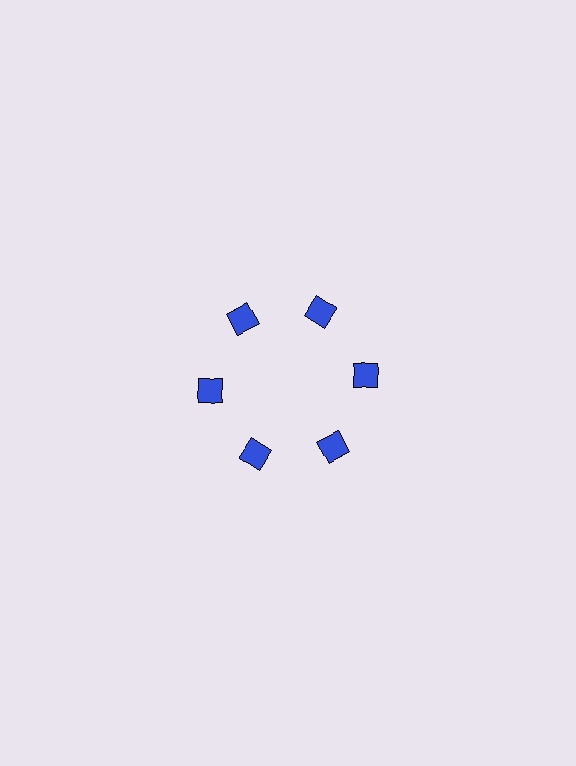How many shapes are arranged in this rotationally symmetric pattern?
There are 6 shapes, arranged in 6 groups of 1.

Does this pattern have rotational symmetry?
Yes, this pattern has 6-fold rotational symmetry. It looks the same after rotating 60 degrees around the center.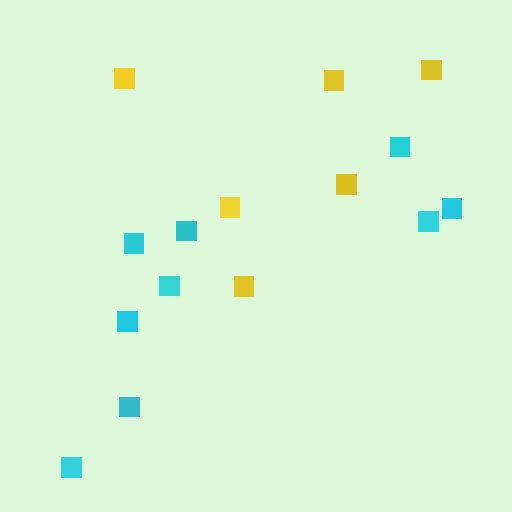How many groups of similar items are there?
There are 2 groups: one group of cyan squares (9) and one group of yellow squares (6).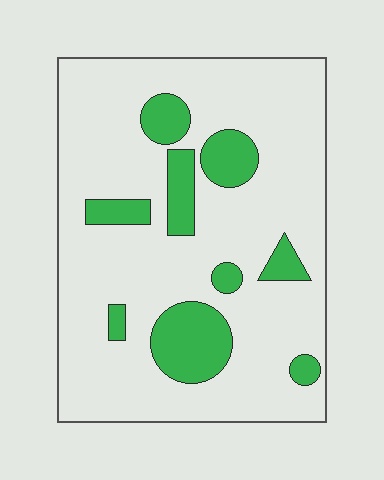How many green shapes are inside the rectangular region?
9.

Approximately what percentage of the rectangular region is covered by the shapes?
Approximately 20%.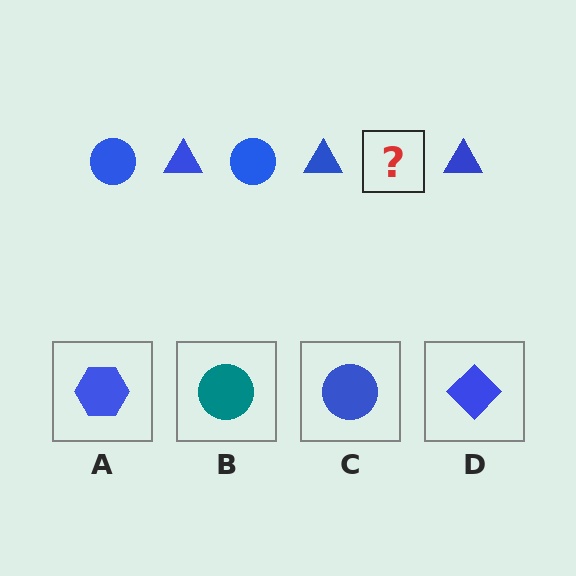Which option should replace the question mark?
Option C.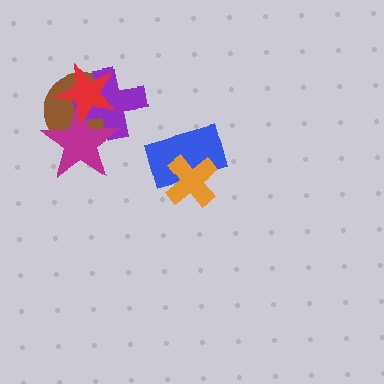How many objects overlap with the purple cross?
3 objects overlap with the purple cross.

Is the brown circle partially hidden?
Yes, it is partially covered by another shape.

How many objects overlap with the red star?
3 objects overlap with the red star.